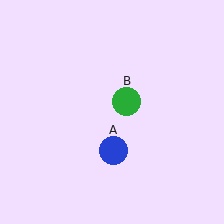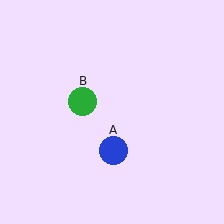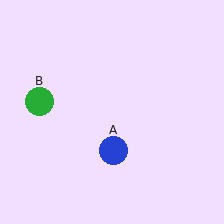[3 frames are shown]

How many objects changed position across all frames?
1 object changed position: green circle (object B).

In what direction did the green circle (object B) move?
The green circle (object B) moved left.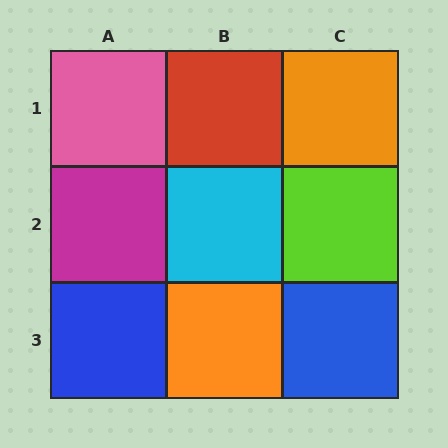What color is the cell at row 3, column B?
Orange.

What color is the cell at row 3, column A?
Blue.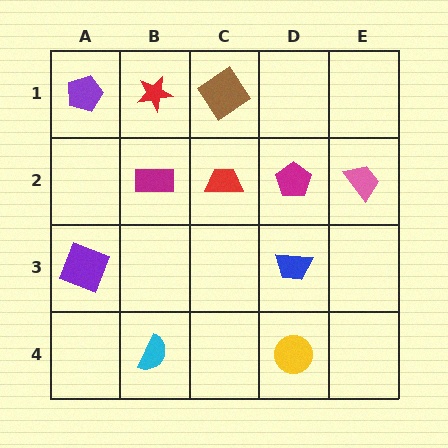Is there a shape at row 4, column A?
No, that cell is empty.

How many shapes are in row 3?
2 shapes.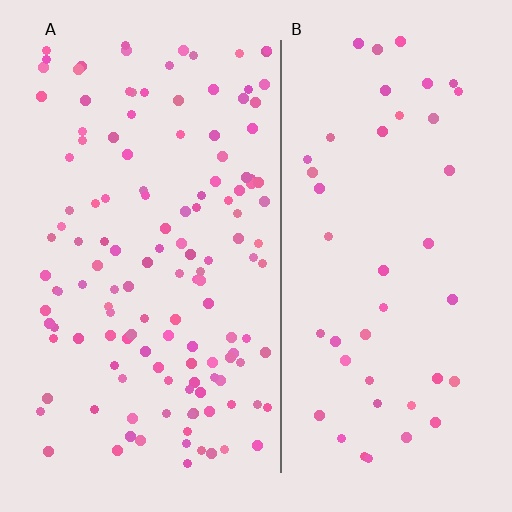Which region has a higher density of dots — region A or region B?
A (the left).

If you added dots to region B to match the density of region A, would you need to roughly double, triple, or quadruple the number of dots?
Approximately triple.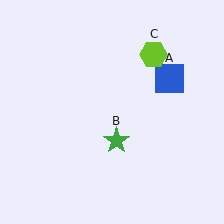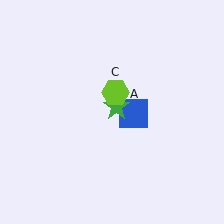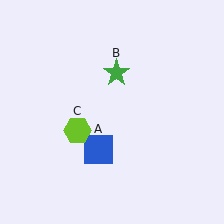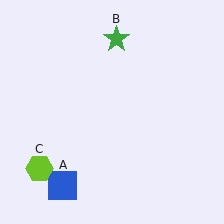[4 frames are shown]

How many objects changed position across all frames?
3 objects changed position: blue square (object A), green star (object B), lime hexagon (object C).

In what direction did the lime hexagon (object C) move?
The lime hexagon (object C) moved down and to the left.